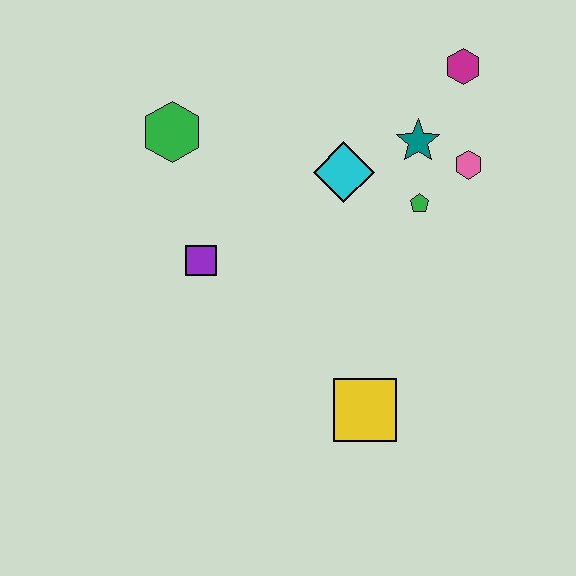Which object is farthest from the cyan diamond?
The yellow square is farthest from the cyan diamond.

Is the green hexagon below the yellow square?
No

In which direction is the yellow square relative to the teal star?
The yellow square is below the teal star.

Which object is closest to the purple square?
The green hexagon is closest to the purple square.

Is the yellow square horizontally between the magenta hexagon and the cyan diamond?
Yes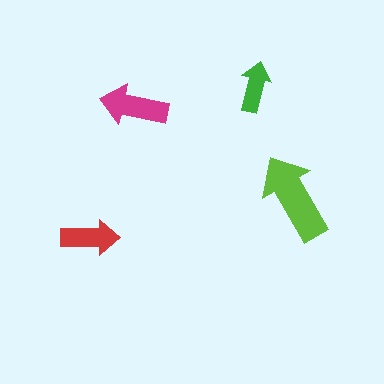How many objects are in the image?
There are 4 objects in the image.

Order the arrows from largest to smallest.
the lime one, the magenta one, the red one, the green one.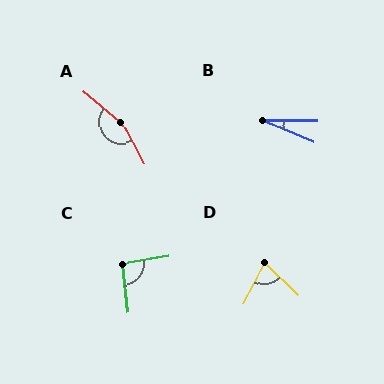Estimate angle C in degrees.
Approximately 93 degrees.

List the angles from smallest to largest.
B (23°), D (73°), C (93°), A (159°).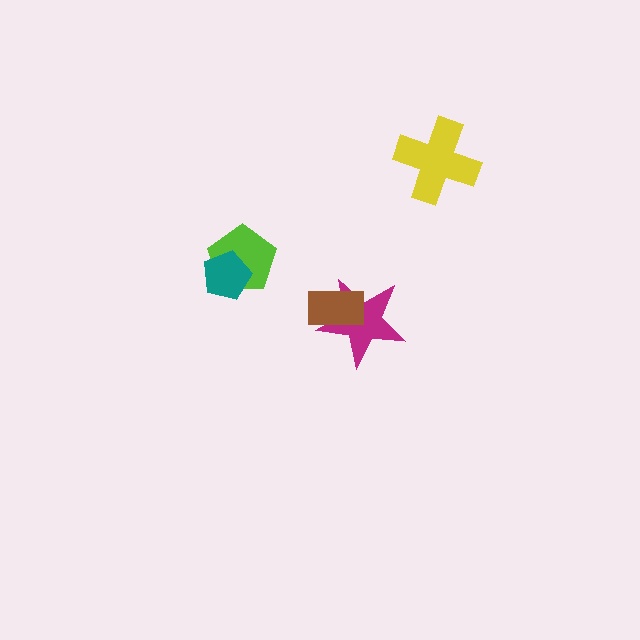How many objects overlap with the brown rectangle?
1 object overlaps with the brown rectangle.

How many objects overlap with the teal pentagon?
1 object overlaps with the teal pentagon.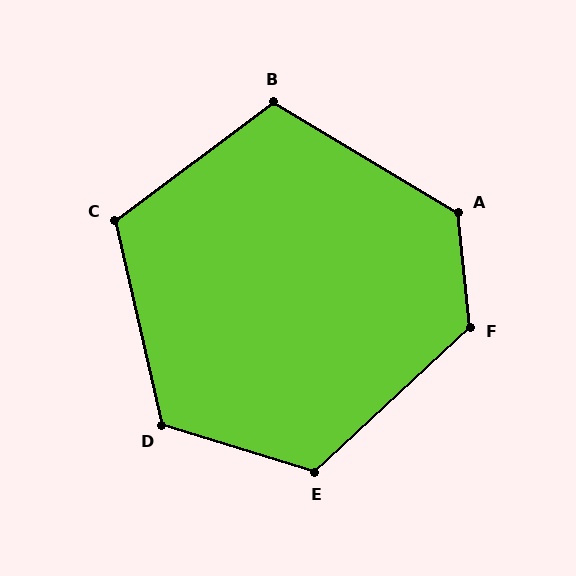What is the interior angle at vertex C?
Approximately 113 degrees (obtuse).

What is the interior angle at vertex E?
Approximately 120 degrees (obtuse).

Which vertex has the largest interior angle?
F, at approximately 127 degrees.